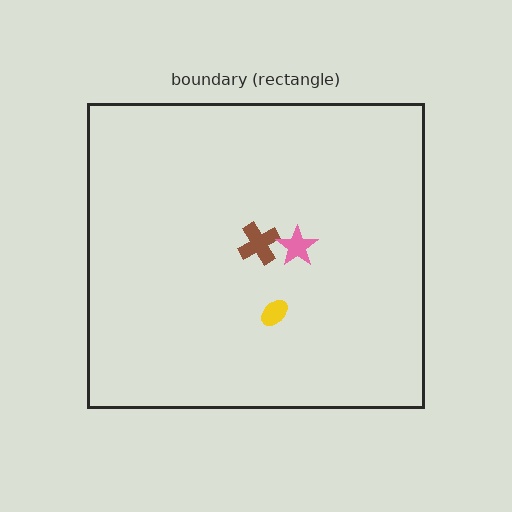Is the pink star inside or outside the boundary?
Inside.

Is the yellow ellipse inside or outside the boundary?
Inside.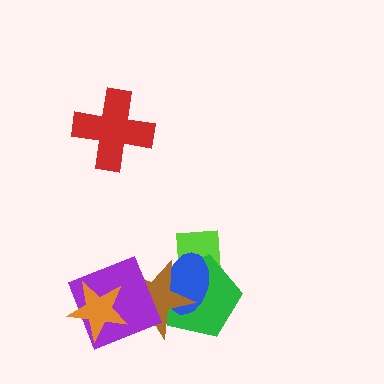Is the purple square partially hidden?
Yes, it is partially covered by another shape.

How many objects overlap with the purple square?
2 objects overlap with the purple square.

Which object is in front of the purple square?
The orange star is in front of the purple square.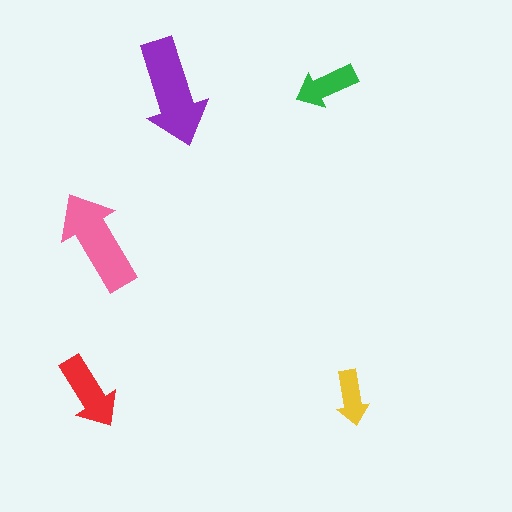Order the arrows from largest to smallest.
the purple one, the pink one, the red one, the green one, the yellow one.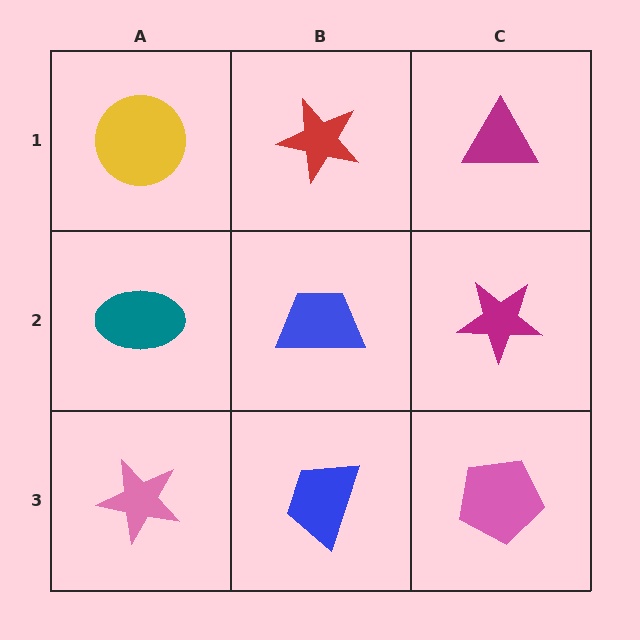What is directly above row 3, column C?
A magenta star.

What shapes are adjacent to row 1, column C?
A magenta star (row 2, column C), a red star (row 1, column B).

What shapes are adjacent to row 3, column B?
A blue trapezoid (row 2, column B), a pink star (row 3, column A), a pink pentagon (row 3, column C).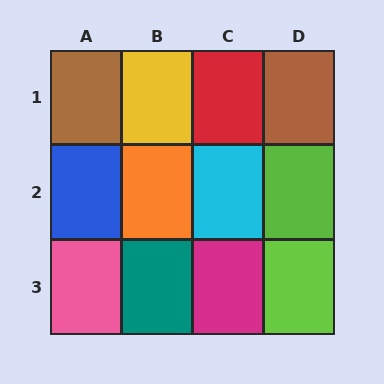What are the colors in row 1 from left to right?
Brown, yellow, red, brown.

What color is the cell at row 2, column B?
Orange.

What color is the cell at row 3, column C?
Magenta.